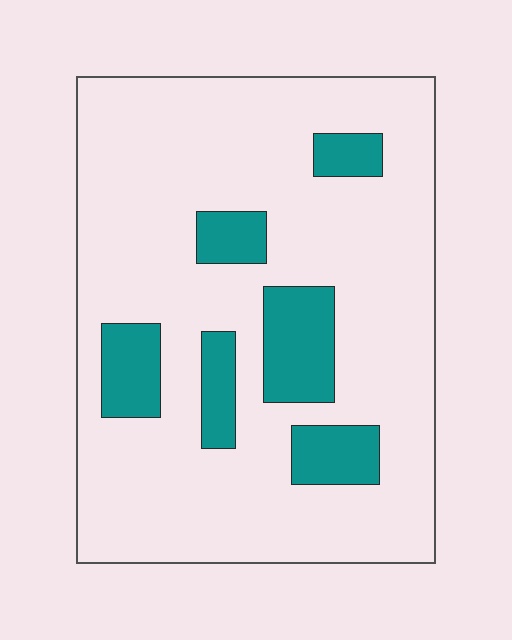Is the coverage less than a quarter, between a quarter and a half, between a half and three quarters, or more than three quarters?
Less than a quarter.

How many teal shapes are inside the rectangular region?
6.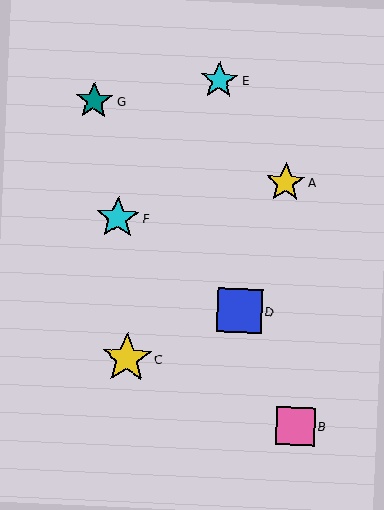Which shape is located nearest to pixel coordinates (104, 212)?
The cyan star (labeled F) at (118, 218) is nearest to that location.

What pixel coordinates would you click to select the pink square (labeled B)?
Click at (296, 426) to select the pink square B.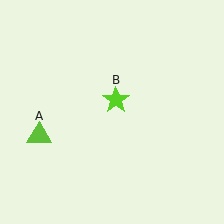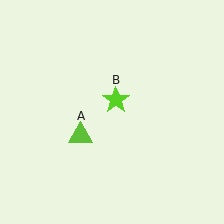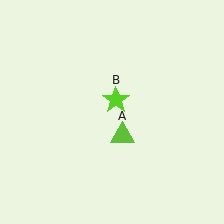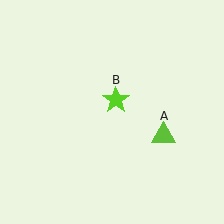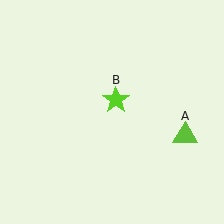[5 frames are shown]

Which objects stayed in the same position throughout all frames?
Lime star (object B) remained stationary.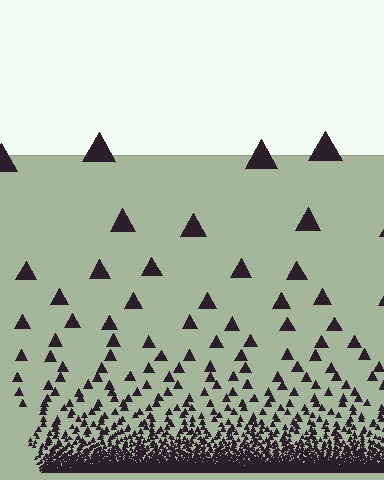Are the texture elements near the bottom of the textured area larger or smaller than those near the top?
Smaller. The gradient is inverted — elements near the bottom are smaller and denser.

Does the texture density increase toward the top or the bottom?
Density increases toward the bottom.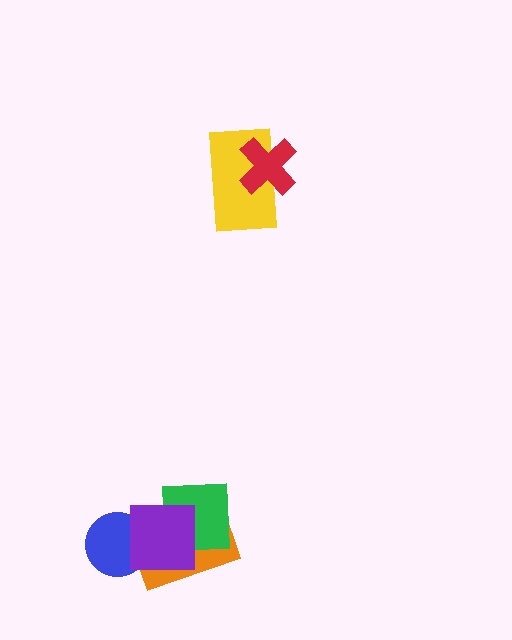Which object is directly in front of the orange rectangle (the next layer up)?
The green square is directly in front of the orange rectangle.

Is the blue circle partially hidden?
Yes, it is partially covered by another shape.